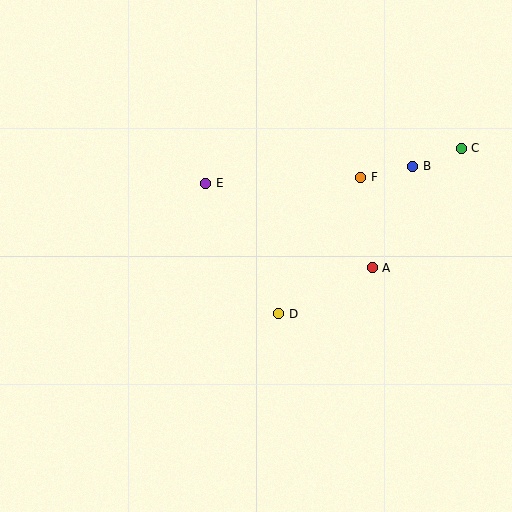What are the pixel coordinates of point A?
Point A is at (372, 268).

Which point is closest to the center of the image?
Point D at (278, 314) is closest to the center.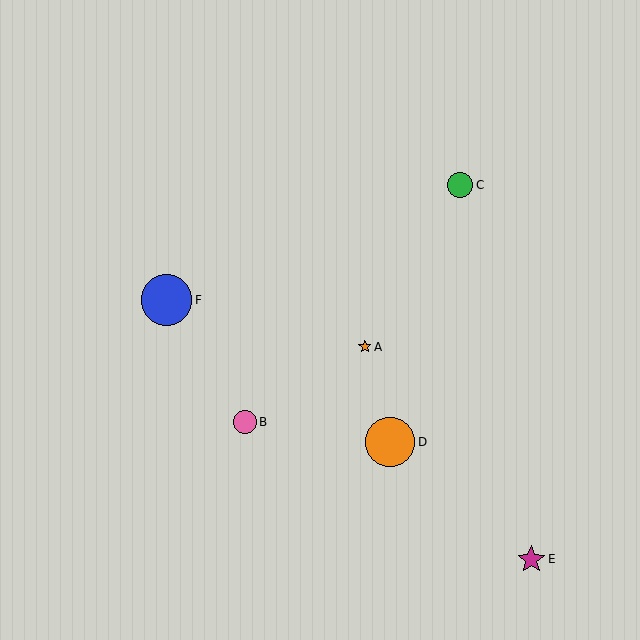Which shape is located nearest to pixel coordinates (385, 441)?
The orange circle (labeled D) at (390, 442) is nearest to that location.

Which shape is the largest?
The blue circle (labeled F) is the largest.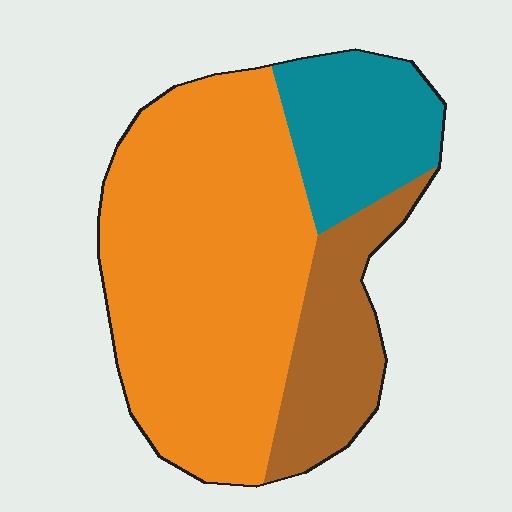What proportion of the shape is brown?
Brown takes up about one fifth (1/5) of the shape.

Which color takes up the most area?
Orange, at roughly 60%.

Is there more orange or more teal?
Orange.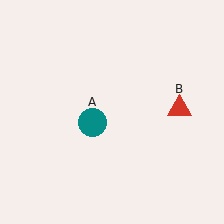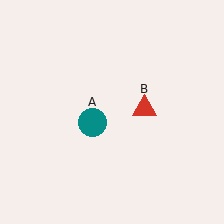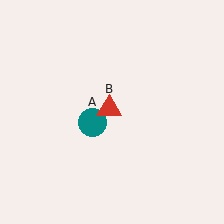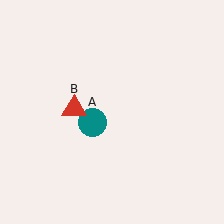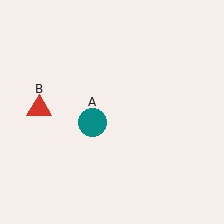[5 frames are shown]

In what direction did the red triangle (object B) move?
The red triangle (object B) moved left.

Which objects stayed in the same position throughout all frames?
Teal circle (object A) remained stationary.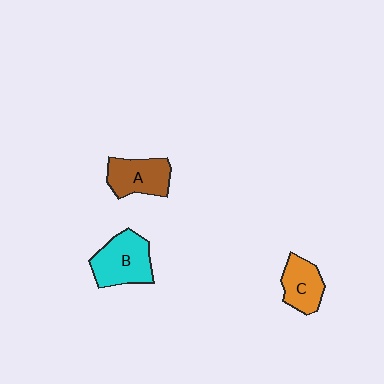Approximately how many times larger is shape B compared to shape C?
Approximately 1.4 times.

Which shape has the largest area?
Shape B (cyan).